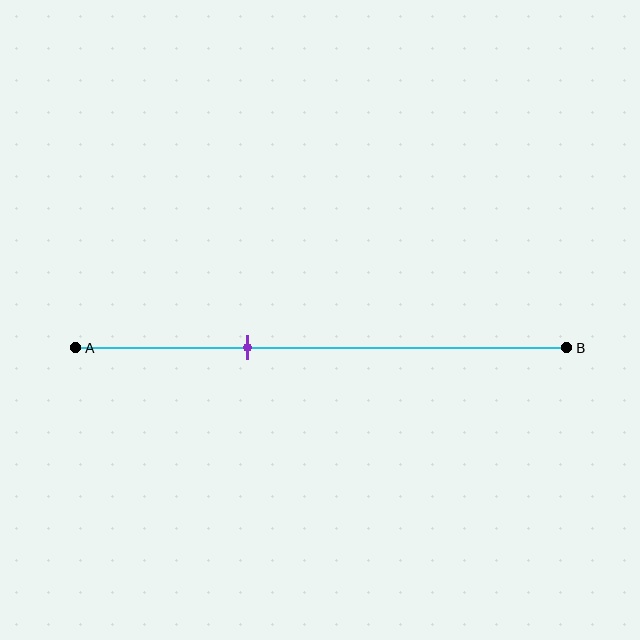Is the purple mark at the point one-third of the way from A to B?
Yes, the mark is approximately at the one-third point.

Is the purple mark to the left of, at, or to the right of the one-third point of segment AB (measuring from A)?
The purple mark is approximately at the one-third point of segment AB.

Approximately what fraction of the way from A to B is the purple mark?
The purple mark is approximately 35% of the way from A to B.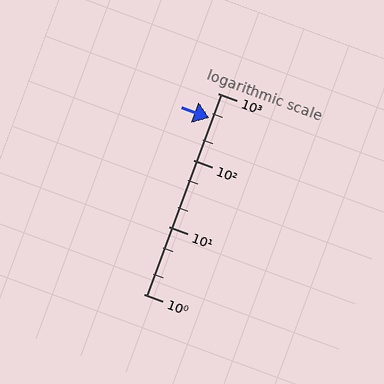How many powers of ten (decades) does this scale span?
The scale spans 3 decades, from 1 to 1000.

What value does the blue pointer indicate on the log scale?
The pointer indicates approximately 430.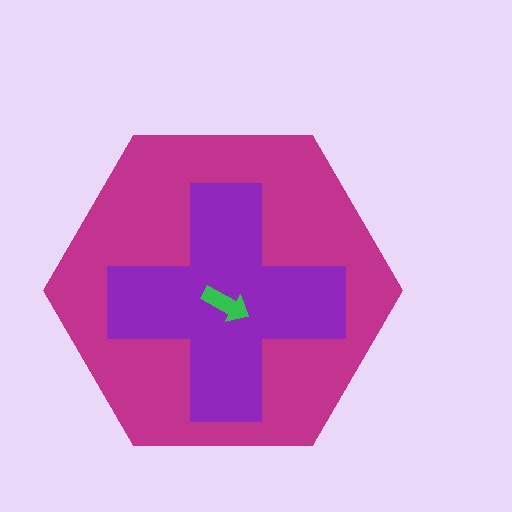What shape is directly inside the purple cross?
The green arrow.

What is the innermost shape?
The green arrow.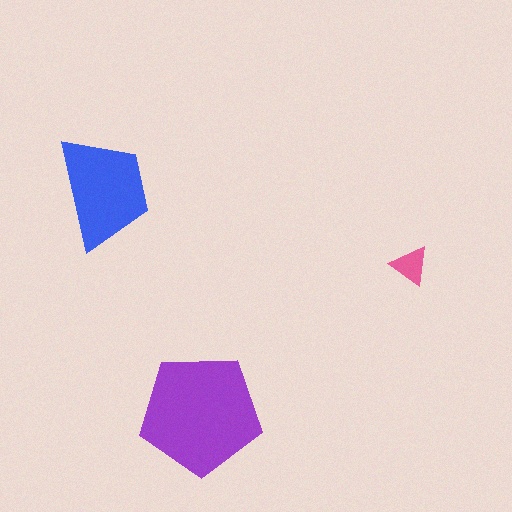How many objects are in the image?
There are 3 objects in the image.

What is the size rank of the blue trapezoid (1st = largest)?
2nd.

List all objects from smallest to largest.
The pink triangle, the blue trapezoid, the purple pentagon.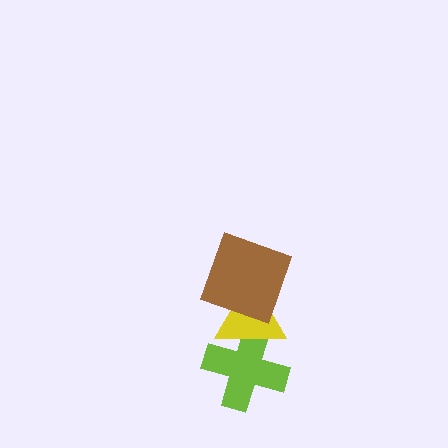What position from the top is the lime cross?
The lime cross is 3rd from the top.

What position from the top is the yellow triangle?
The yellow triangle is 2nd from the top.